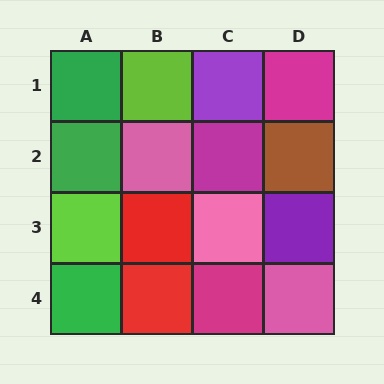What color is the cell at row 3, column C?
Pink.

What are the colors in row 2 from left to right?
Green, pink, magenta, brown.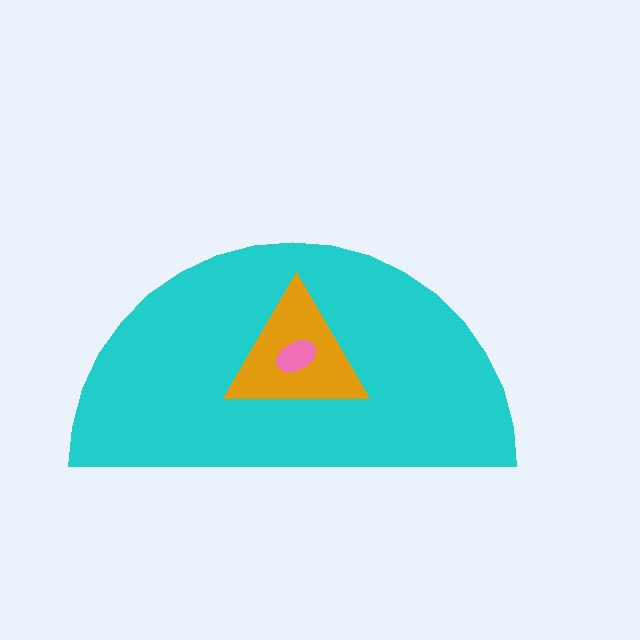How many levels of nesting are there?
3.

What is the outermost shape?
The cyan semicircle.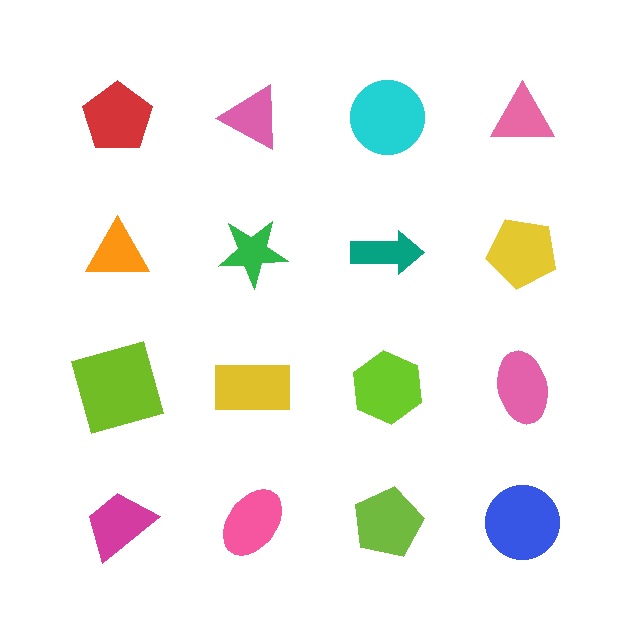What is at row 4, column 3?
A lime pentagon.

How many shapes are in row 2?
4 shapes.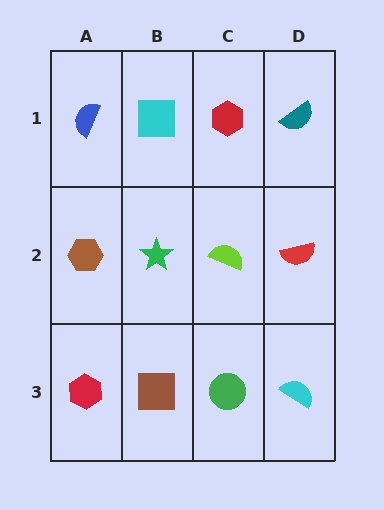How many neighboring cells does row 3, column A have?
2.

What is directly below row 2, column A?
A red hexagon.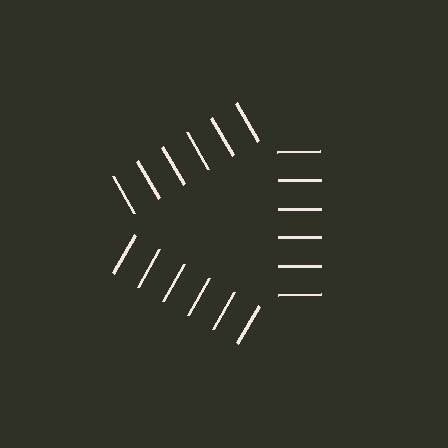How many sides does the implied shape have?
3 sides — the line-ends trace a triangle.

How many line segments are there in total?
18 — 6 along each of the 3 edges.